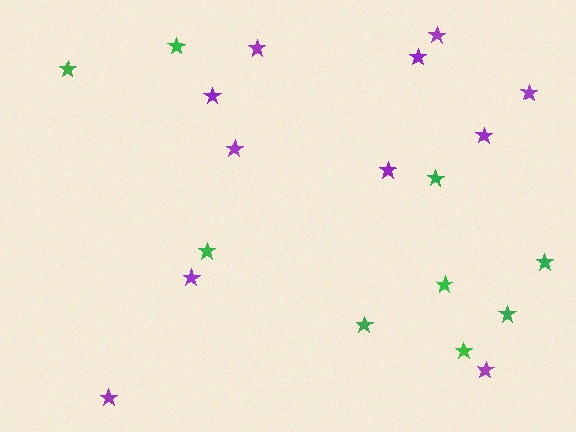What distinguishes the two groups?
There are 2 groups: one group of purple stars (11) and one group of green stars (9).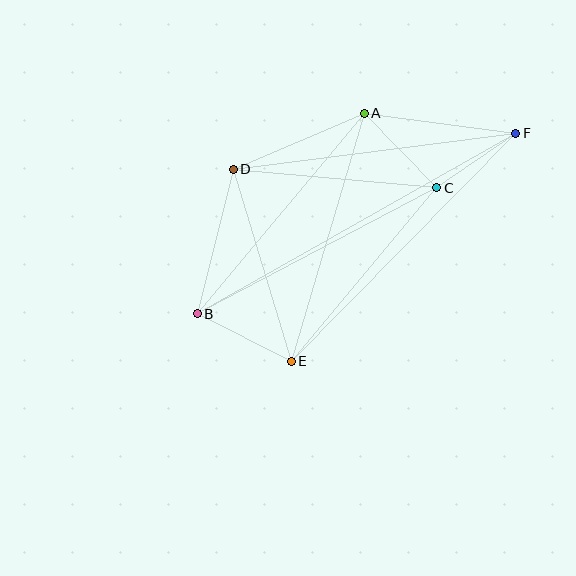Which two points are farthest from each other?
Points B and F are farthest from each other.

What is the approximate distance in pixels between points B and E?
The distance between B and E is approximately 105 pixels.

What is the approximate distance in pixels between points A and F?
The distance between A and F is approximately 153 pixels.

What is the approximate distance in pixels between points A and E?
The distance between A and E is approximately 258 pixels.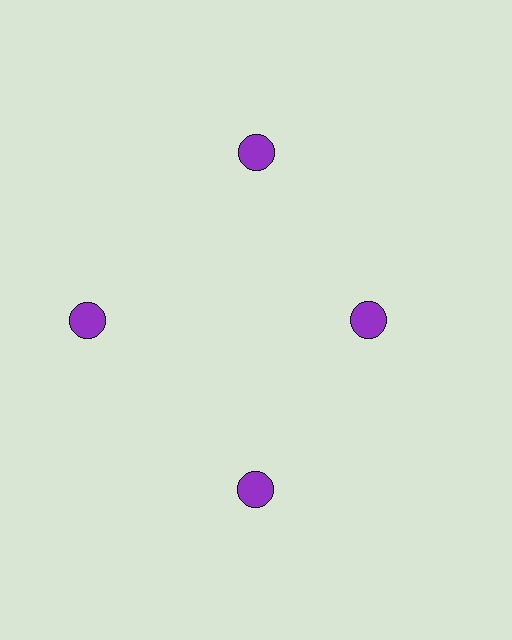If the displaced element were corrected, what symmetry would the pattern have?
It would have 4-fold rotational symmetry — the pattern would map onto itself every 90 degrees.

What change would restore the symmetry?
The symmetry would be restored by moving it outward, back onto the ring so that all 4 circles sit at equal angles and equal distance from the center.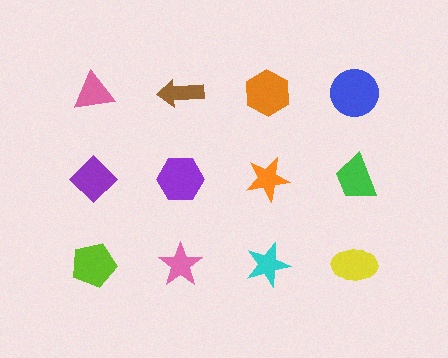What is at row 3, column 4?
A yellow ellipse.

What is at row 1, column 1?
A pink triangle.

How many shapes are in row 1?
4 shapes.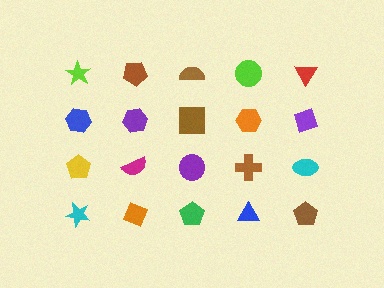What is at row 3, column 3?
A purple circle.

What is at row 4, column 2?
An orange diamond.